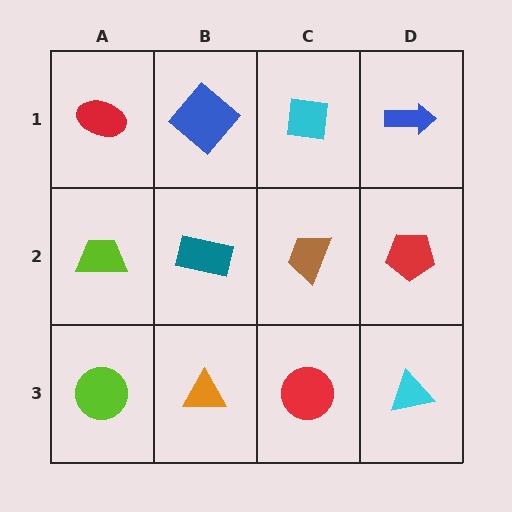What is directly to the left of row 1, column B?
A red ellipse.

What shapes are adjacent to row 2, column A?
A red ellipse (row 1, column A), a lime circle (row 3, column A), a teal rectangle (row 2, column B).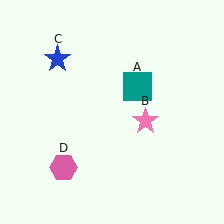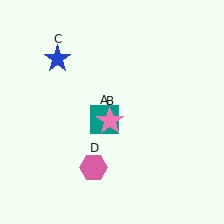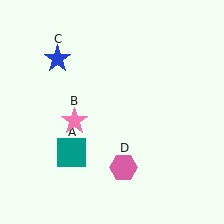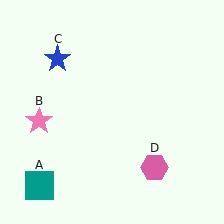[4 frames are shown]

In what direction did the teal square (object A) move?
The teal square (object A) moved down and to the left.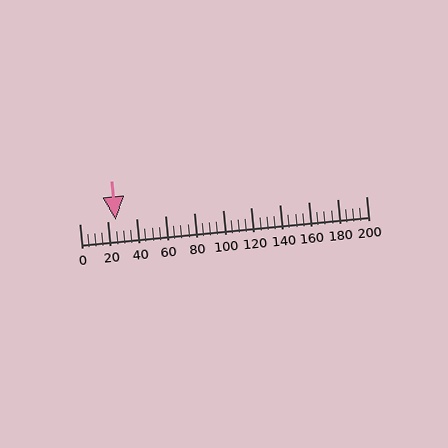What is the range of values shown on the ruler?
The ruler shows values from 0 to 200.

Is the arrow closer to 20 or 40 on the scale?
The arrow is closer to 20.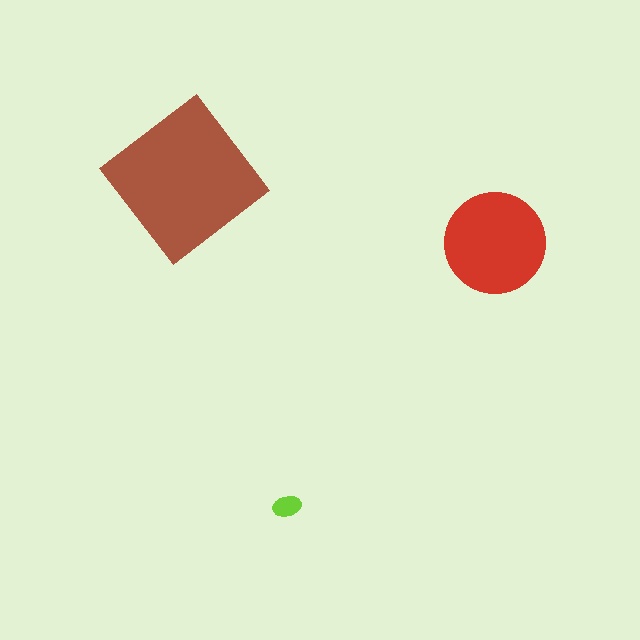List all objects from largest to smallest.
The brown diamond, the red circle, the lime ellipse.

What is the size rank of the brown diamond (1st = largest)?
1st.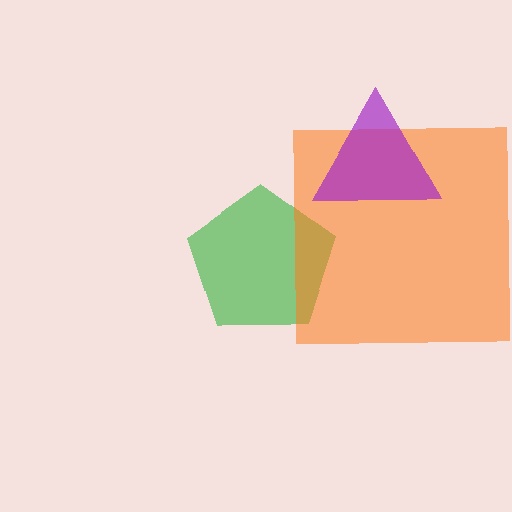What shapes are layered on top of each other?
The layered shapes are: a green pentagon, an orange square, a purple triangle.